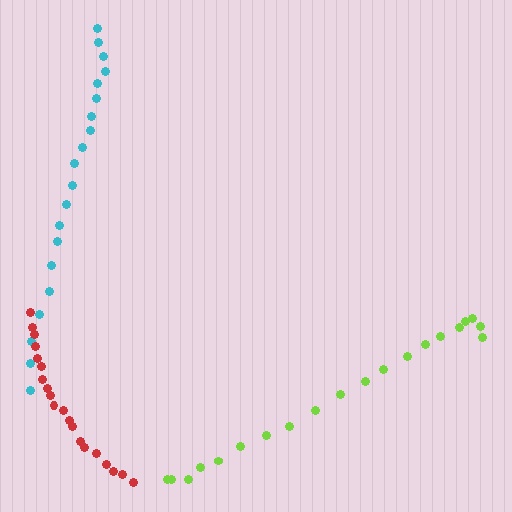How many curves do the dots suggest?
There are 3 distinct paths.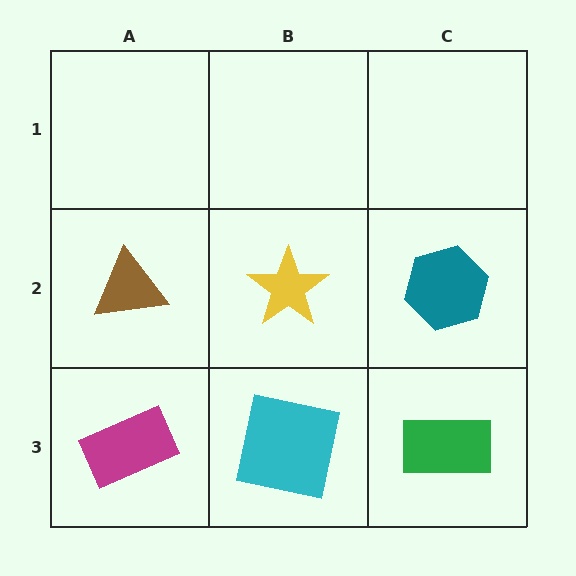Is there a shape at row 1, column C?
No, that cell is empty.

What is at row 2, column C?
A teal hexagon.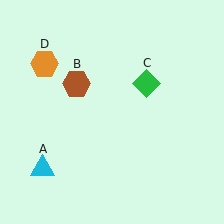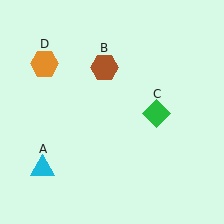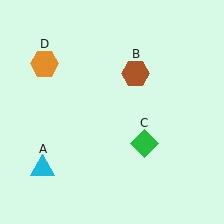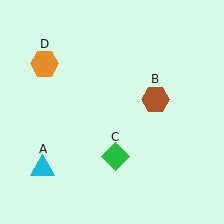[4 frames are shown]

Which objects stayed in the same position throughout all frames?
Cyan triangle (object A) and orange hexagon (object D) remained stationary.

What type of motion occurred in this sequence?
The brown hexagon (object B), green diamond (object C) rotated clockwise around the center of the scene.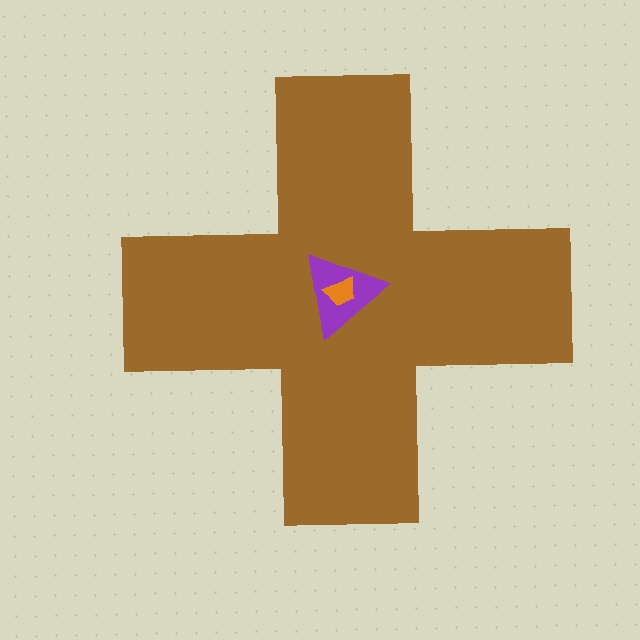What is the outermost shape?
The brown cross.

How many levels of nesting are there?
3.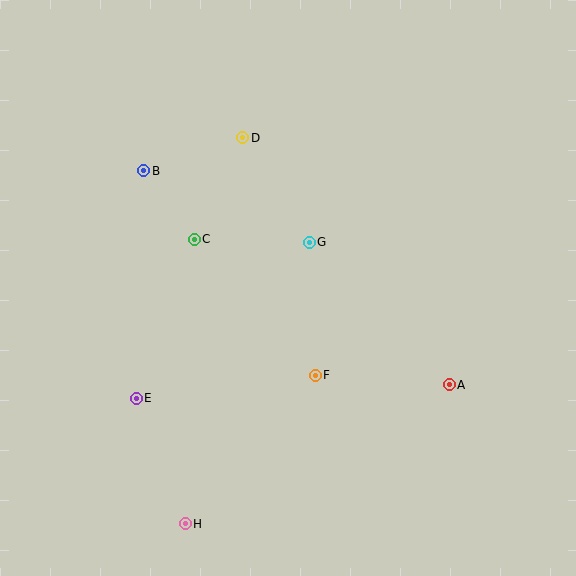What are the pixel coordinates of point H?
Point H is at (185, 524).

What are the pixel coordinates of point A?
Point A is at (449, 385).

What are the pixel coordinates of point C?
Point C is at (194, 239).